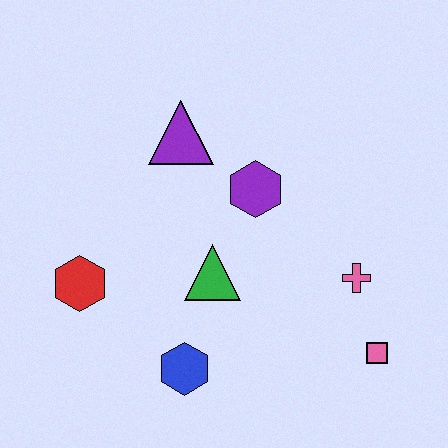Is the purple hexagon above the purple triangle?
No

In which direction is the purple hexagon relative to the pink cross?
The purple hexagon is to the left of the pink cross.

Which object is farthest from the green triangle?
The pink square is farthest from the green triangle.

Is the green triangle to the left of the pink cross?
Yes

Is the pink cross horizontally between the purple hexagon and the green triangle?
No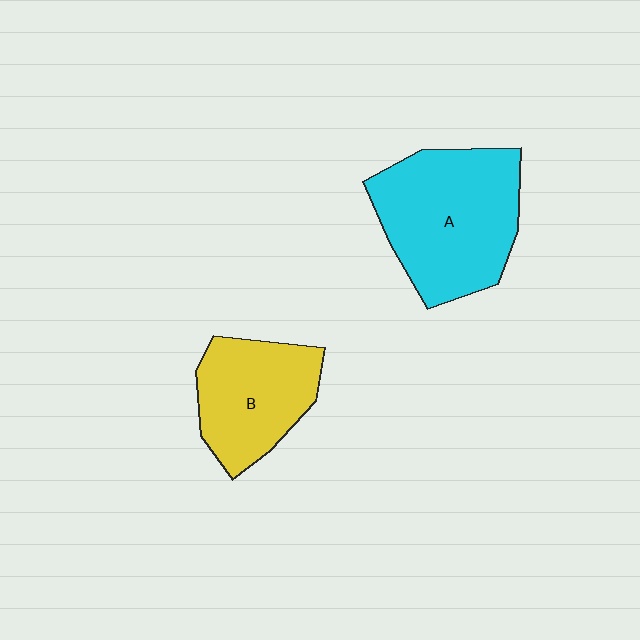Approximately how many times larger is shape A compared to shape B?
Approximately 1.4 times.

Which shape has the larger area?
Shape A (cyan).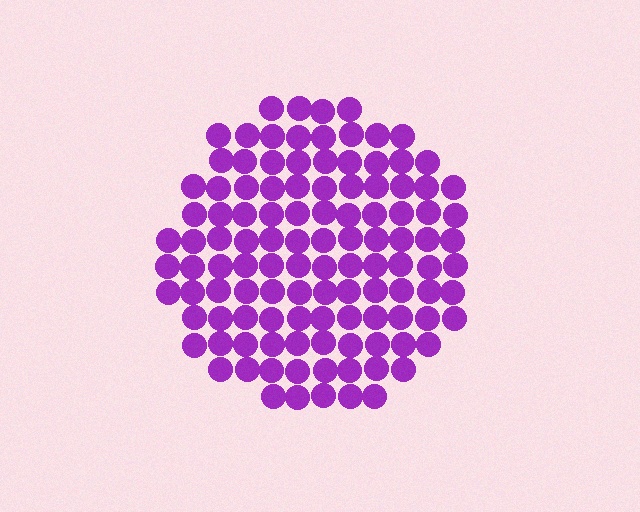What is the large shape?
The large shape is a circle.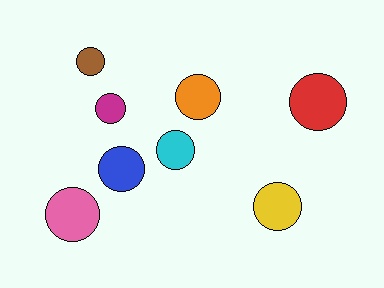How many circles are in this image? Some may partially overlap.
There are 8 circles.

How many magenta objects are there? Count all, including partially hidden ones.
There is 1 magenta object.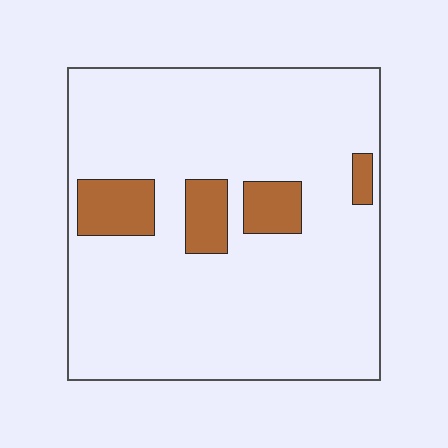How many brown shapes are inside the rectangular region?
4.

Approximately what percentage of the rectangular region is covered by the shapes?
Approximately 10%.